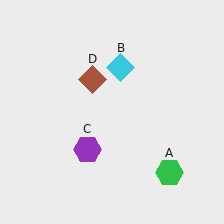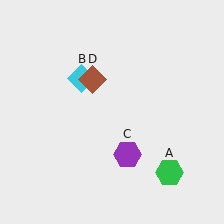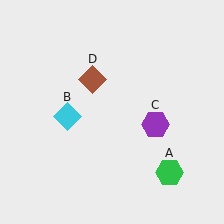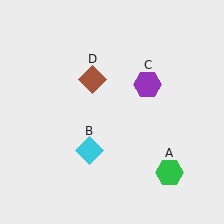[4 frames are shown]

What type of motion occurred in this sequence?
The cyan diamond (object B), purple hexagon (object C) rotated counterclockwise around the center of the scene.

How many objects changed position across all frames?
2 objects changed position: cyan diamond (object B), purple hexagon (object C).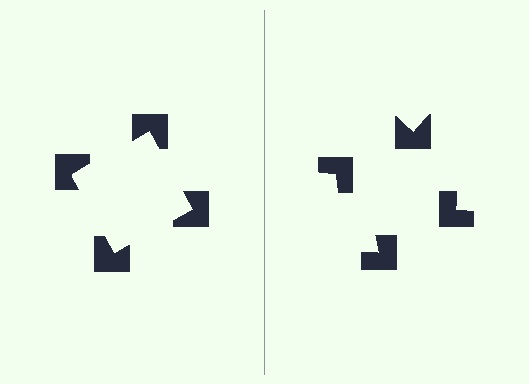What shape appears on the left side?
An illusory square.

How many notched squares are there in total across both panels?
8 — 4 on each side.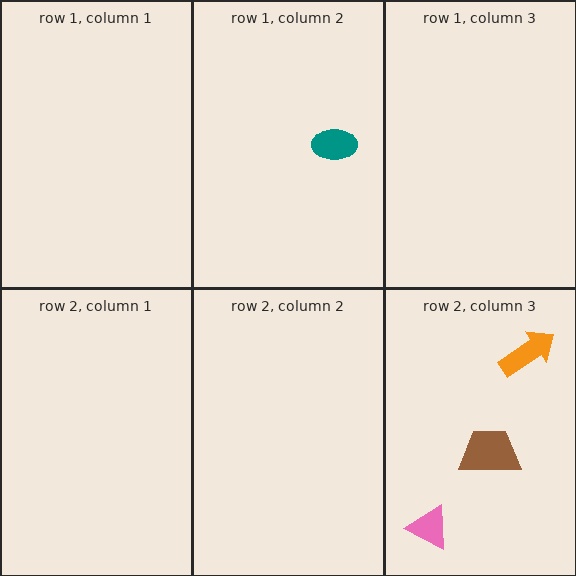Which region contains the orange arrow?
The row 2, column 3 region.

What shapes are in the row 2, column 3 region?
The pink triangle, the brown trapezoid, the orange arrow.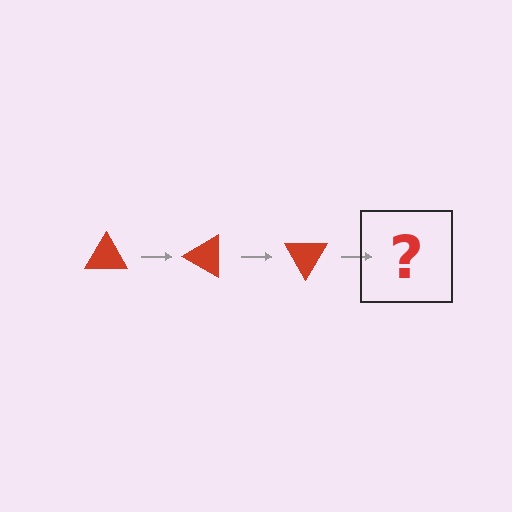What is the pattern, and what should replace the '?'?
The pattern is that the triangle rotates 30 degrees each step. The '?' should be a red triangle rotated 90 degrees.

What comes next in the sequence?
The next element should be a red triangle rotated 90 degrees.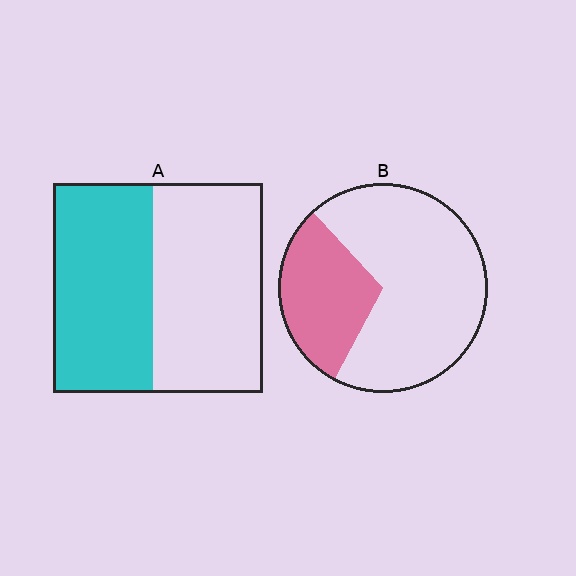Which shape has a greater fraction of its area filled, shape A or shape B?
Shape A.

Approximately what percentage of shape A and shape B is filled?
A is approximately 50% and B is approximately 30%.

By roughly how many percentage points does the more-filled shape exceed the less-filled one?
By roughly 15 percentage points (A over B).